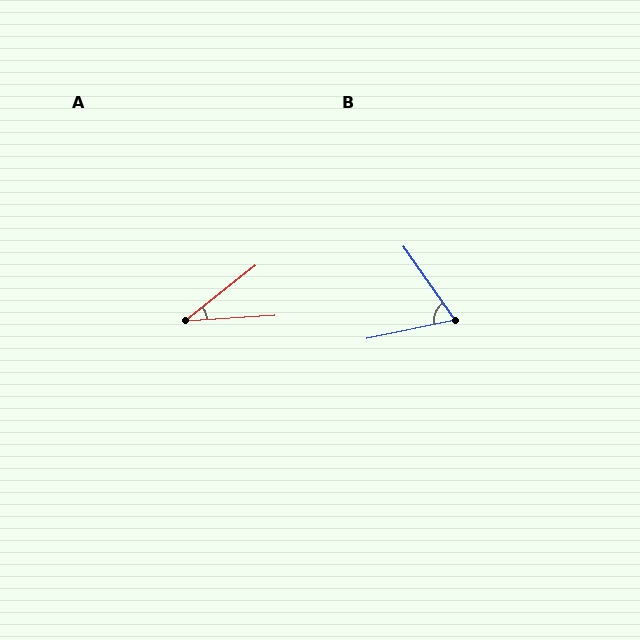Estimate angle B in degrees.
Approximately 67 degrees.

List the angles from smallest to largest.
A (35°), B (67°).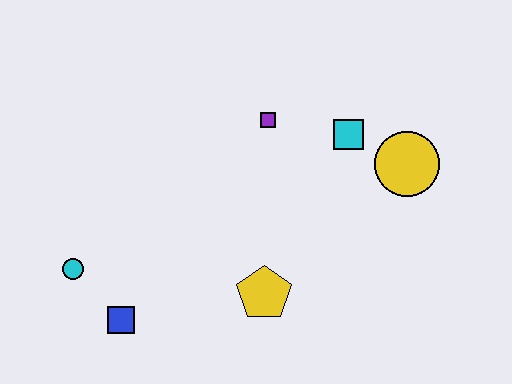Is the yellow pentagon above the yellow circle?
No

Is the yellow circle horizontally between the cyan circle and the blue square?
No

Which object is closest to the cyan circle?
The blue square is closest to the cyan circle.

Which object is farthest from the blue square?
The yellow circle is farthest from the blue square.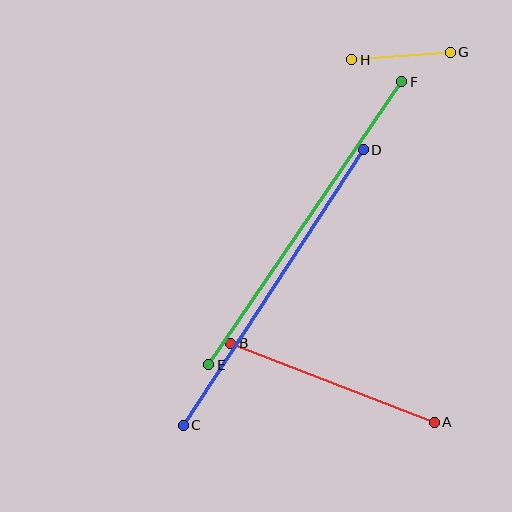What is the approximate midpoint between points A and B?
The midpoint is at approximately (333, 383) pixels.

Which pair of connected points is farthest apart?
Points E and F are farthest apart.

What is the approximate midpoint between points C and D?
The midpoint is at approximately (273, 287) pixels.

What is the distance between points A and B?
The distance is approximately 218 pixels.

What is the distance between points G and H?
The distance is approximately 99 pixels.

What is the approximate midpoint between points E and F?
The midpoint is at approximately (305, 223) pixels.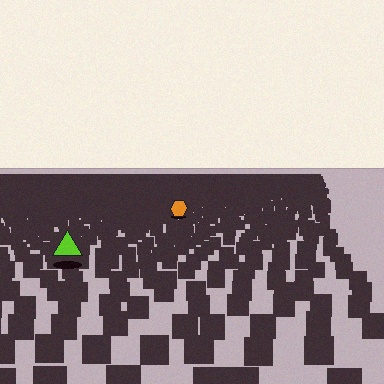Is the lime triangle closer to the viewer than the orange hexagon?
Yes. The lime triangle is closer — you can tell from the texture gradient: the ground texture is coarser near it.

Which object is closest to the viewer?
The lime triangle is closest. The texture marks near it are larger and more spread out.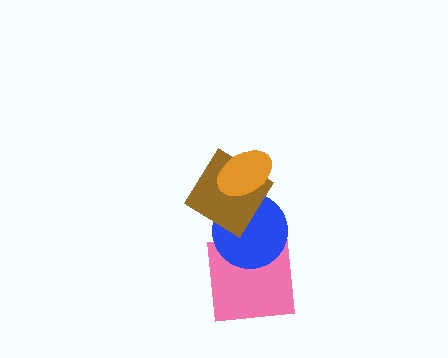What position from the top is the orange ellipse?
The orange ellipse is 1st from the top.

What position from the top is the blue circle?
The blue circle is 3rd from the top.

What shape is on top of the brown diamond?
The orange ellipse is on top of the brown diamond.